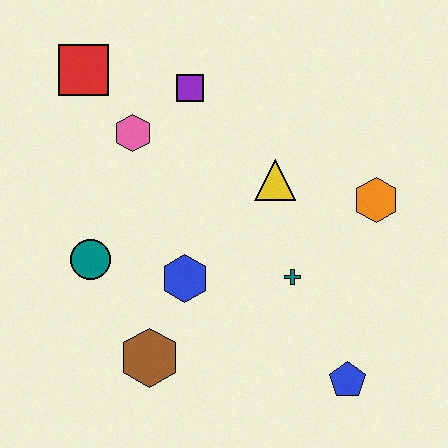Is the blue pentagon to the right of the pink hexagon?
Yes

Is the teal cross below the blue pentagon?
No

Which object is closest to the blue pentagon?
The teal cross is closest to the blue pentagon.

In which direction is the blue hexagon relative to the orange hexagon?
The blue hexagon is to the left of the orange hexagon.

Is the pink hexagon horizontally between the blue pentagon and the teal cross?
No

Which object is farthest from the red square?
The blue pentagon is farthest from the red square.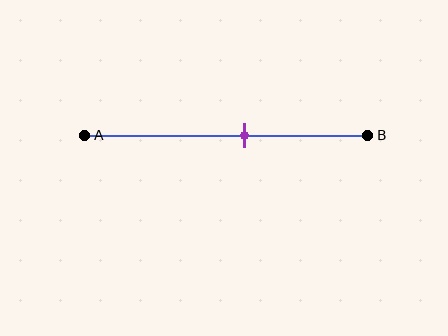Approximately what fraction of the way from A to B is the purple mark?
The purple mark is approximately 55% of the way from A to B.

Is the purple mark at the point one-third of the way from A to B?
No, the mark is at about 55% from A, not at the 33% one-third point.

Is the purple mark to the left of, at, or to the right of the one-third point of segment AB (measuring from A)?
The purple mark is to the right of the one-third point of segment AB.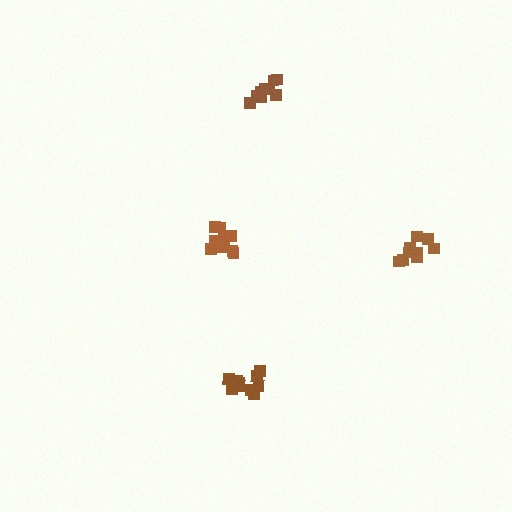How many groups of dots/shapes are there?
There are 4 groups.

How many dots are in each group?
Group 1: 9 dots, Group 2: 9 dots, Group 3: 11 dots, Group 4: 12 dots (41 total).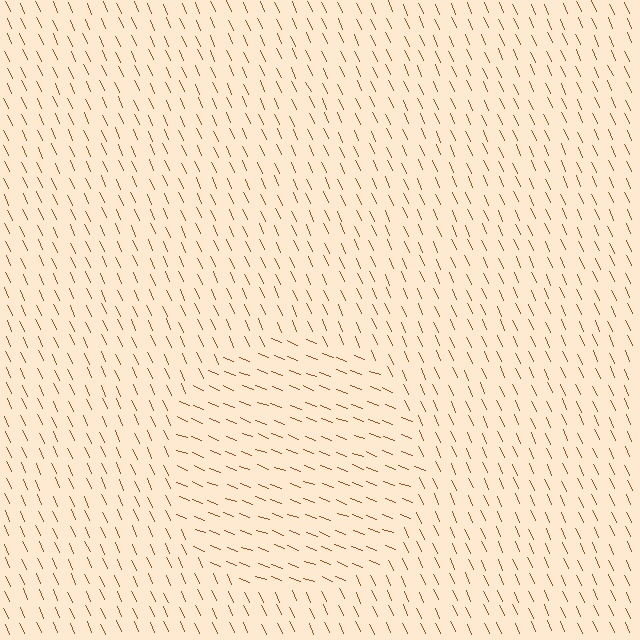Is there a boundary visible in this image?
Yes, there is a texture boundary formed by a change in line orientation.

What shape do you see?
I see a circle.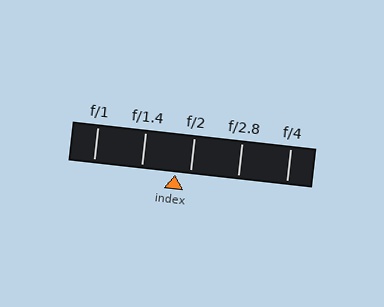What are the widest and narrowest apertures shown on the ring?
The widest aperture shown is f/1 and the narrowest is f/4.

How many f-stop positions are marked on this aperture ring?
There are 5 f-stop positions marked.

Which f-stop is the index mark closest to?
The index mark is closest to f/2.